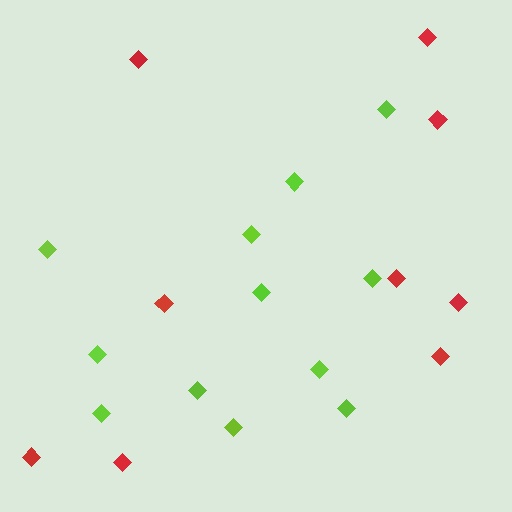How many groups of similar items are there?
There are 2 groups: one group of red diamonds (9) and one group of lime diamonds (12).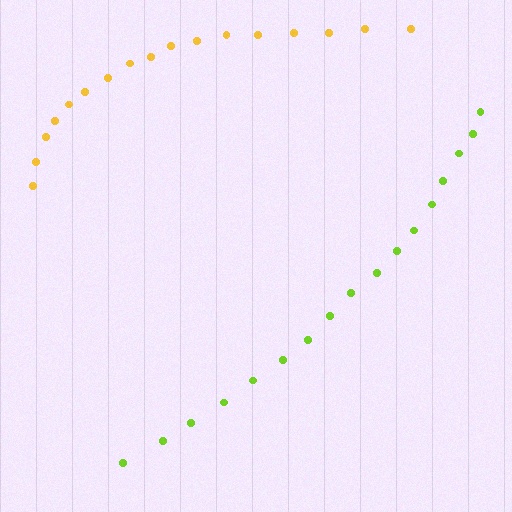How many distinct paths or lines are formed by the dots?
There are 2 distinct paths.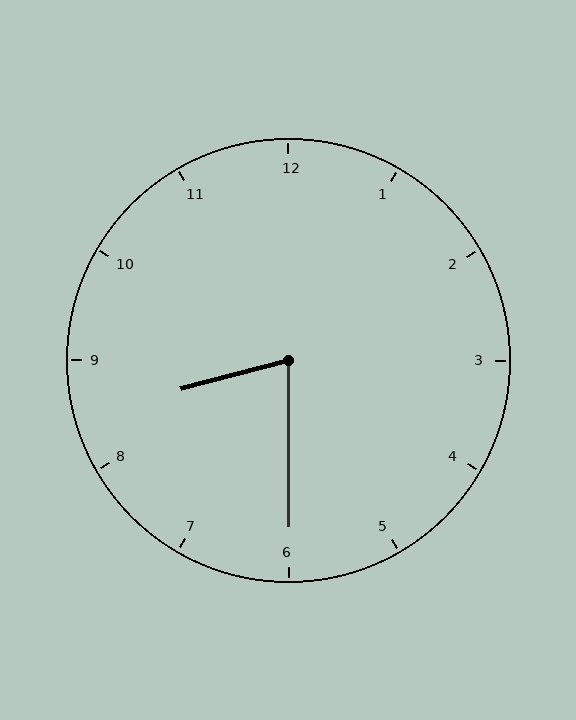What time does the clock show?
8:30.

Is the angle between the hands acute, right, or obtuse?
It is acute.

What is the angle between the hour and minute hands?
Approximately 75 degrees.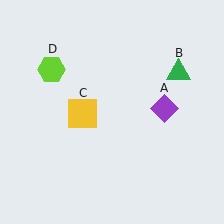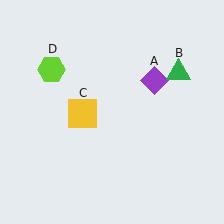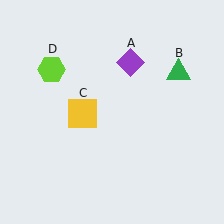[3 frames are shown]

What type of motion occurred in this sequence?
The purple diamond (object A) rotated counterclockwise around the center of the scene.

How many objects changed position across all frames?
1 object changed position: purple diamond (object A).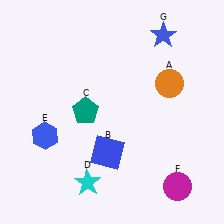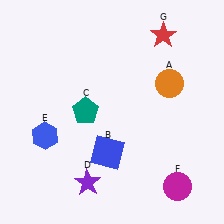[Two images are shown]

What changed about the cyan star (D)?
In Image 1, D is cyan. In Image 2, it changed to purple.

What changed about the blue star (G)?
In Image 1, G is blue. In Image 2, it changed to red.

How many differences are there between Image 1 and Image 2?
There are 2 differences between the two images.